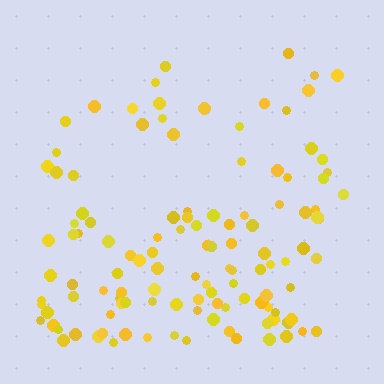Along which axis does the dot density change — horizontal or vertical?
Vertical.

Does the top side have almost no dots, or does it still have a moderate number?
Still a moderate number, just noticeably fewer than the bottom.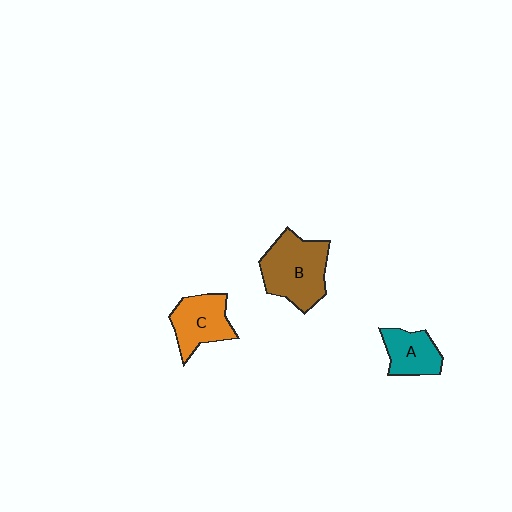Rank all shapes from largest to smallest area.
From largest to smallest: B (brown), C (orange), A (teal).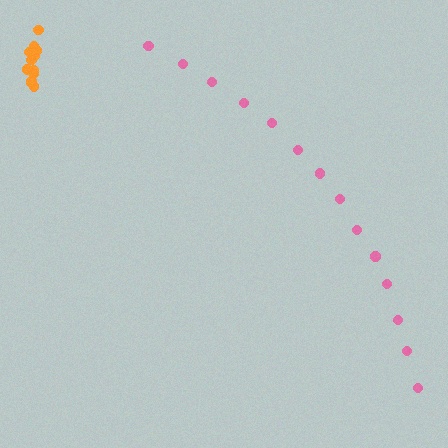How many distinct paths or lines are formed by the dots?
There are 2 distinct paths.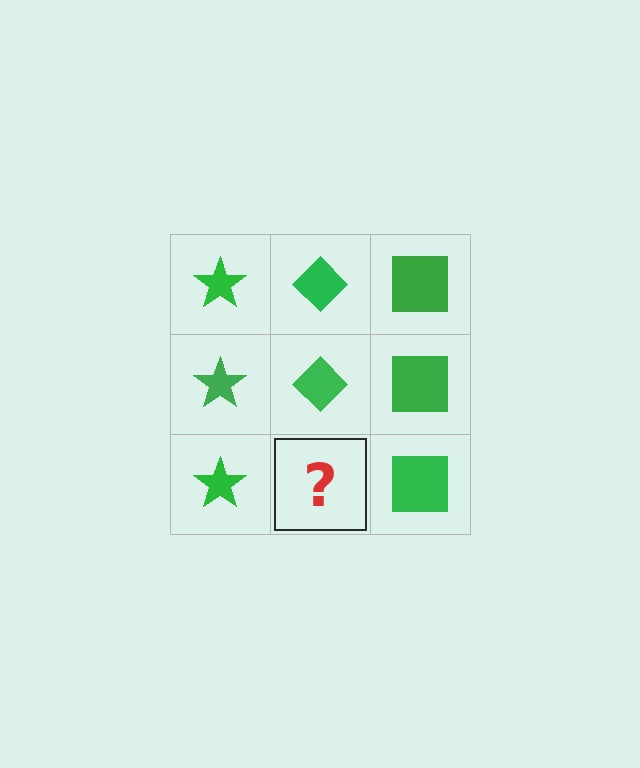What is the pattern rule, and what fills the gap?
The rule is that each column has a consistent shape. The gap should be filled with a green diamond.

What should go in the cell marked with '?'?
The missing cell should contain a green diamond.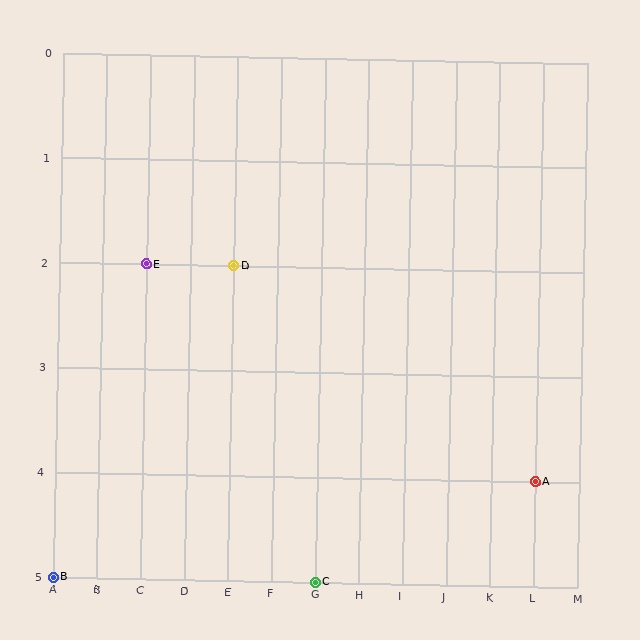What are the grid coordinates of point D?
Point D is at grid coordinates (E, 2).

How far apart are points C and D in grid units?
Points C and D are 2 columns and 3 rows apart (about 3.6 grid units diagonally).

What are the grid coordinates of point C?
Point C is at grid coordinates (G, 5).